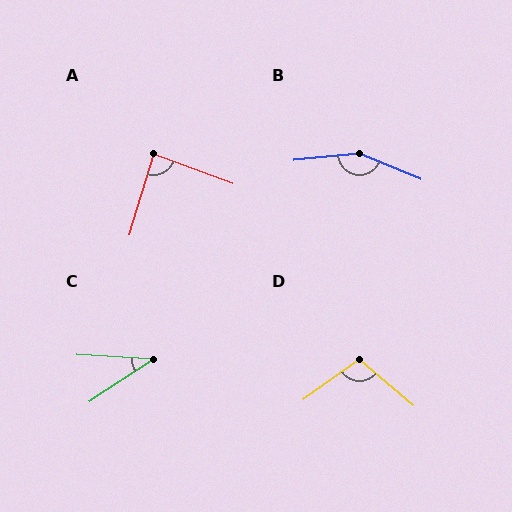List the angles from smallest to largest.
C (37°), A (86°), D (103°), B (152°).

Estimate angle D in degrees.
Approximately 103 degrees.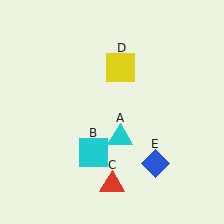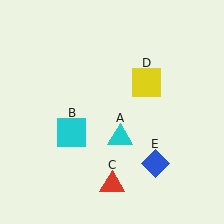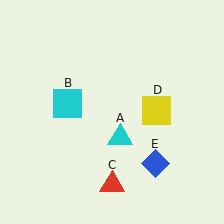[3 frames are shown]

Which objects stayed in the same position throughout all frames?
Cyan triangle (object A) and red triangle (object C) and blue diamond (object E) remained stationary.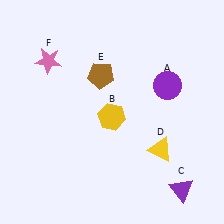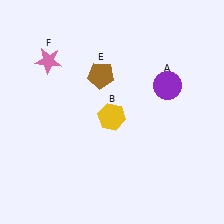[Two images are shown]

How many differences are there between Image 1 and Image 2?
There are 2 differences between the two images.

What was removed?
The yellow triangle (D), the purple triangle (C) were removed in Image 2.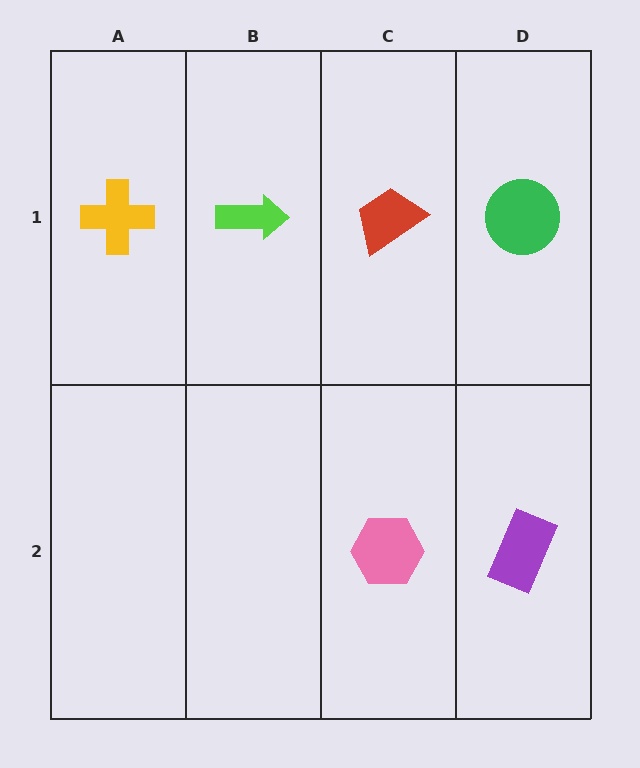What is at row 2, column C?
A pink hexagon.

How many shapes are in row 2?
2 shapes.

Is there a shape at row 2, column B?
No, that cell is empty.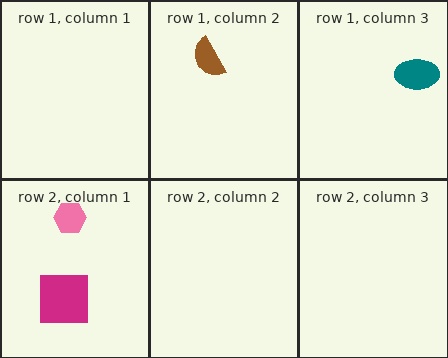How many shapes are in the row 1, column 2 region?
1.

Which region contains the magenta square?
The row 2, column 1 region.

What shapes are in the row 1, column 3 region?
The teal ellipse.